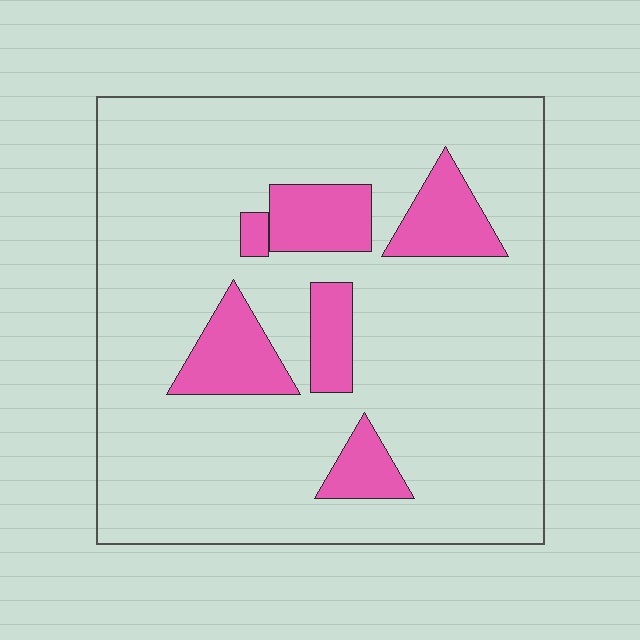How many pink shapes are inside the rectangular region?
6.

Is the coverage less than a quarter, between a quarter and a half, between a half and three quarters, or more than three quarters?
Less than a quarter.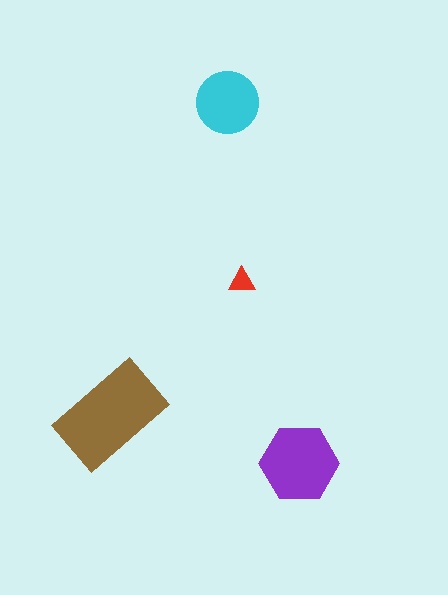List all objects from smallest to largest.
The red triangle, the cyan circle, the purple hexagon, the brown rectangle.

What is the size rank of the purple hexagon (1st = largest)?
2nd.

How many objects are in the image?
There are 4 objects in the image.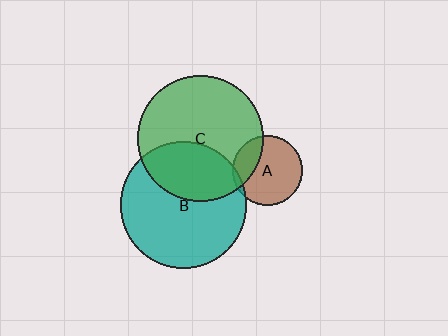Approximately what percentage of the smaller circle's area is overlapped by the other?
Approximately 5%.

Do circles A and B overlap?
Yes.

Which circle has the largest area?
Circle B (teal).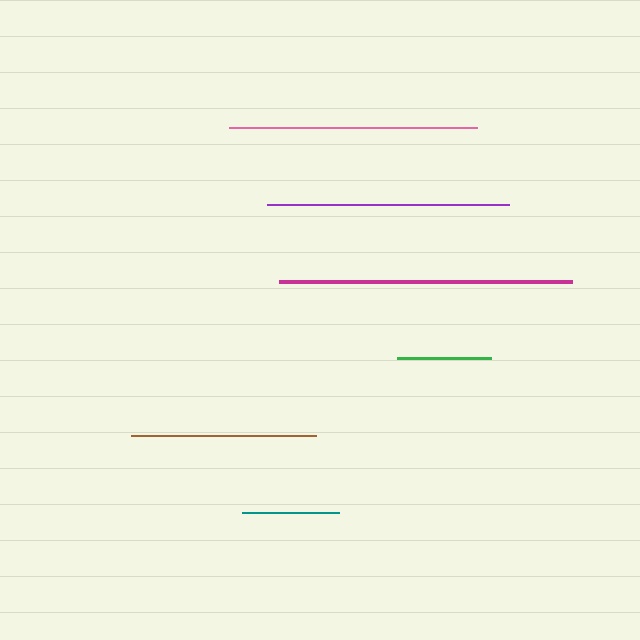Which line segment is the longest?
The magenta line is the longest at approximately 293 pixels.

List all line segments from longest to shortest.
From longest to shortest: magenta, pink, purple, brown, teal, green.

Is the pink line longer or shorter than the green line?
The pink line is longer than the green line.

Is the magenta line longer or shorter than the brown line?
The magenta line is longer than the brown line.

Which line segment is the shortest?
The green line is the shortest at approximately 94 pixels.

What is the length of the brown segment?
The brown segment is approximately 184 pixels long.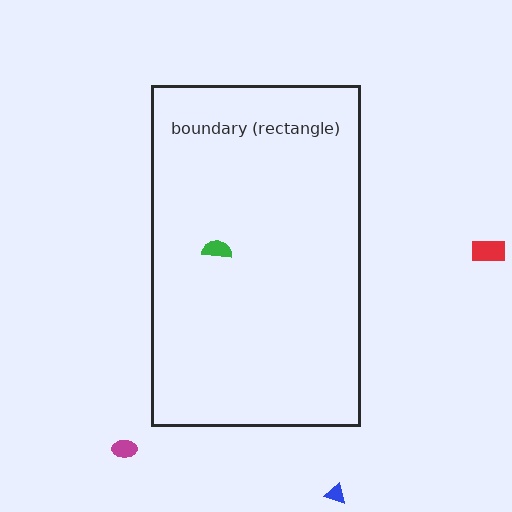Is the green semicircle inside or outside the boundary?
Inside.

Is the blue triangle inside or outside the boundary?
Outside.